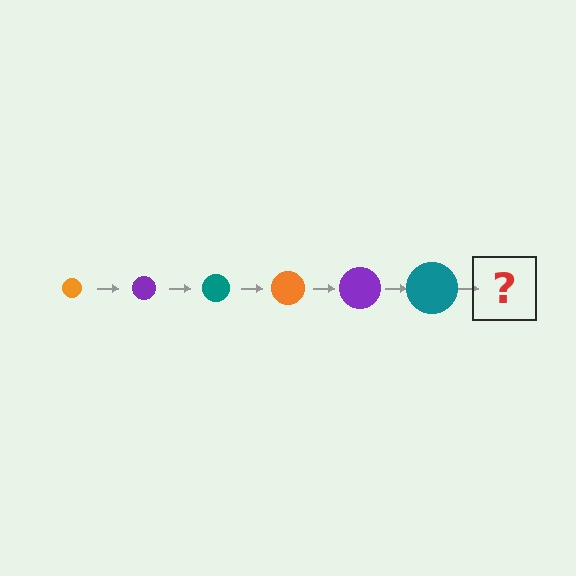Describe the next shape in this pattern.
It should be an orange circle, larger than the previous one.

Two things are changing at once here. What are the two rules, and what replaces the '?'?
The two rules are that the circle grows larger each step and the color cycles through orange, purple, and teal. The '?' should be an orange circle, larger than the previous one.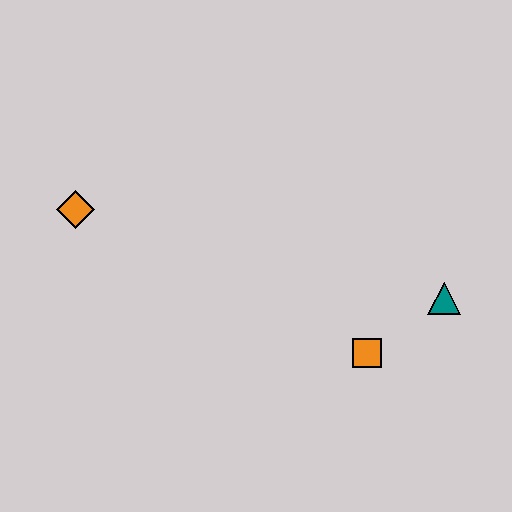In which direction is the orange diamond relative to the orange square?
The orange diamond is to the left of the orange square.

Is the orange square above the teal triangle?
No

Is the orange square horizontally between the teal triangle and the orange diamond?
Yes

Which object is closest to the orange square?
The teal triangle is closest to the orange square.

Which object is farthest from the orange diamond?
The teal triangle is farthest from the orange diamond.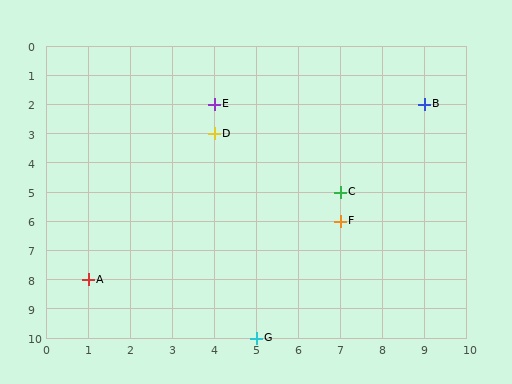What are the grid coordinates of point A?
Point A is at grid coordinates (1, 8).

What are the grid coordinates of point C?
Point C is at grid coordinates (7, 5).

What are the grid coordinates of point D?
Point D is at grid coordinates (4, 3).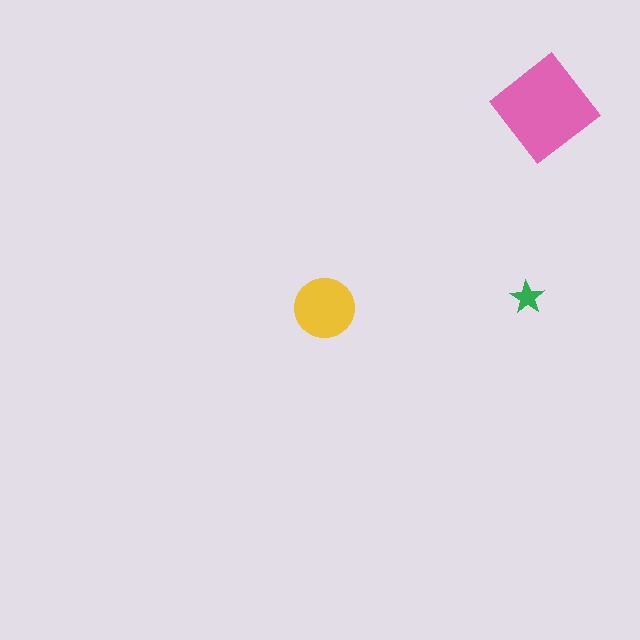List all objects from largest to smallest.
The pink diamond, the yellow circle, the green star.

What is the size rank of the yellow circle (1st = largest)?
2nd.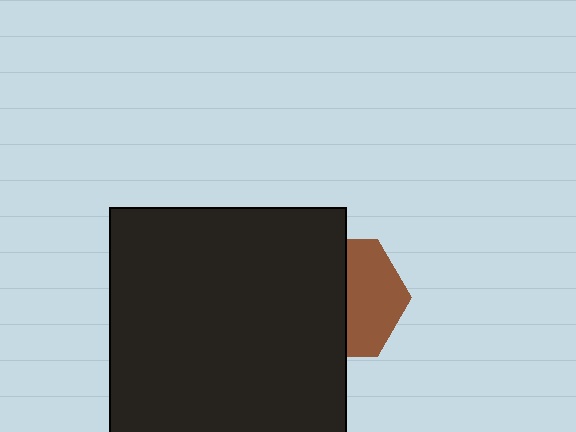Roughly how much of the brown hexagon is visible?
About half of it is visible (roughly 47%).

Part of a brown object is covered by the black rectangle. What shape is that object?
It is a hexagon.